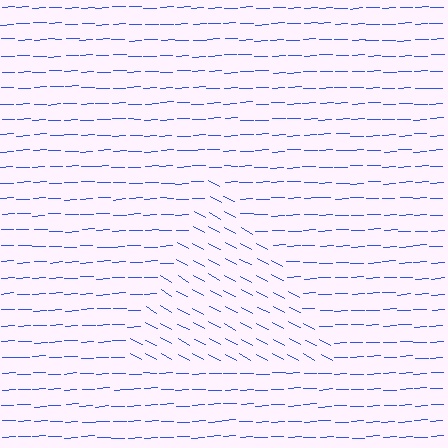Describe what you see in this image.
The image is filled with small blue line segments. A triangle region in the image has lines oriented differently from the surrounding lines, creating a visible texture boundary.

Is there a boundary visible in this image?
Yes, there is a texture boundary formed by a change in line orientation.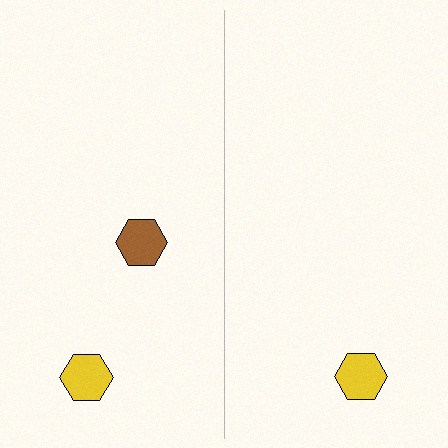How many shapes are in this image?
There are 3 shapes in this image.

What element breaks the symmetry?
A brown hexagon is missing from the right side.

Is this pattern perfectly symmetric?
No, the pattern is not perfectly symmetric. A brown hexagon is missing from the right side.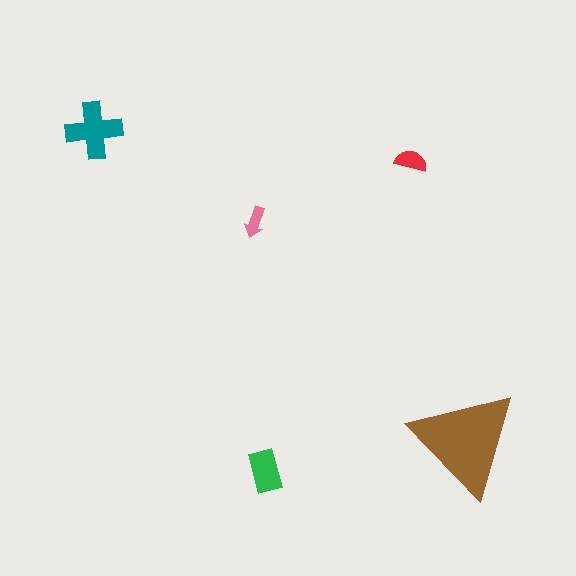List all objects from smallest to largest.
The pink arrow, the red semicircle, the green rectangle, the teal cross, the brown triangle.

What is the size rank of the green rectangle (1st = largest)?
3rd.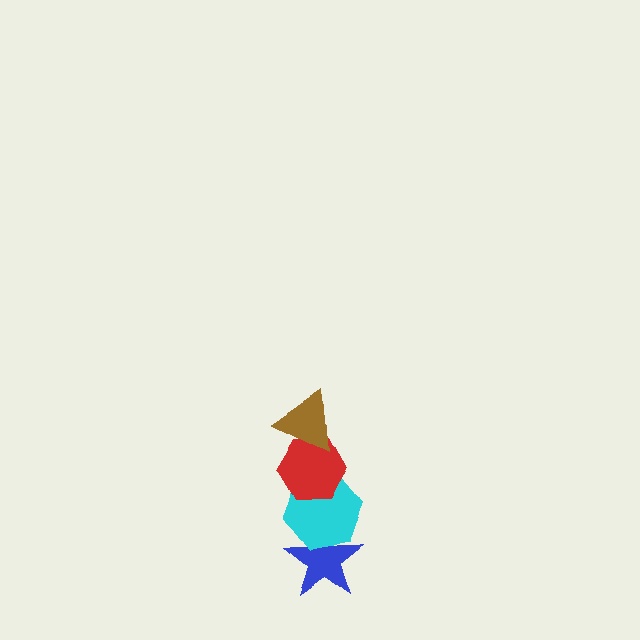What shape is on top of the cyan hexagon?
The red hexagon is on top of the cyan hexagon.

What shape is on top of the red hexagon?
The brown triangle is on top of the red hexagon.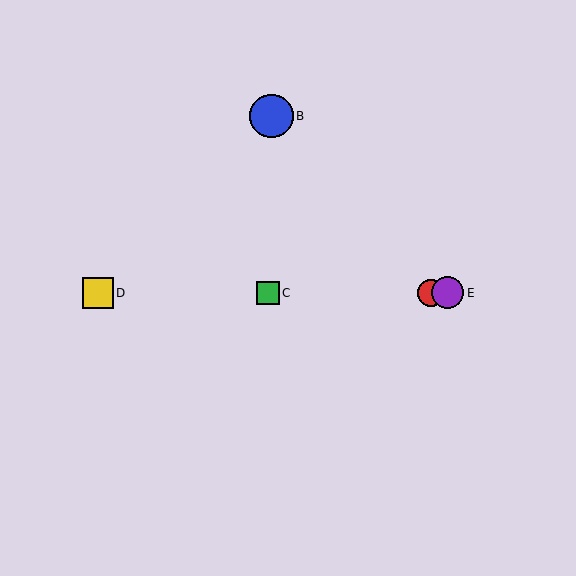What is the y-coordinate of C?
Object C is at y≈293.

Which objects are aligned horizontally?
Objects A, C, D, E are aligned horizontally.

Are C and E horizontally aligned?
Yes, both are at y≈293.